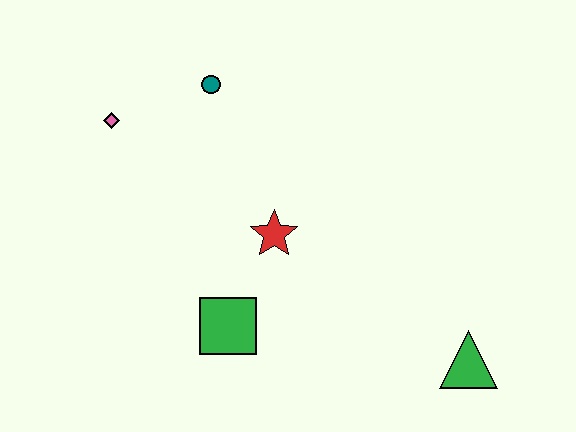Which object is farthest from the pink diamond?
The green triangle is farthest from the pink diamond.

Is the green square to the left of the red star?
Yes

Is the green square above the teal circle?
No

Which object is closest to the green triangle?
The red star is closest to the green triangle.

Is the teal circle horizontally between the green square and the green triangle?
No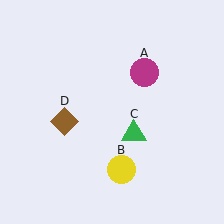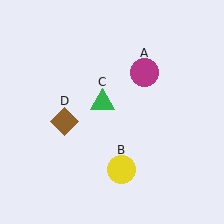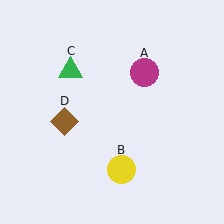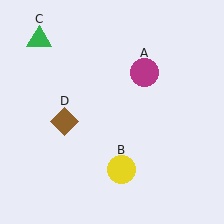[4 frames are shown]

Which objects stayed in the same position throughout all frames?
Magenta circle (object A) and yellow circle (object B) and brown diamond (object D) remained stationary.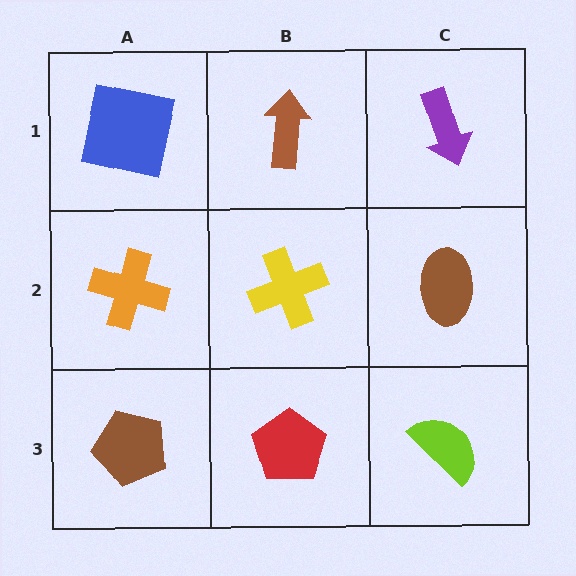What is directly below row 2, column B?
A red pentagon.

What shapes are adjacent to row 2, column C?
A purple arrow (row 1, column C), a lime semicircle (row 3, column C), a yellow cross (row 2, column B).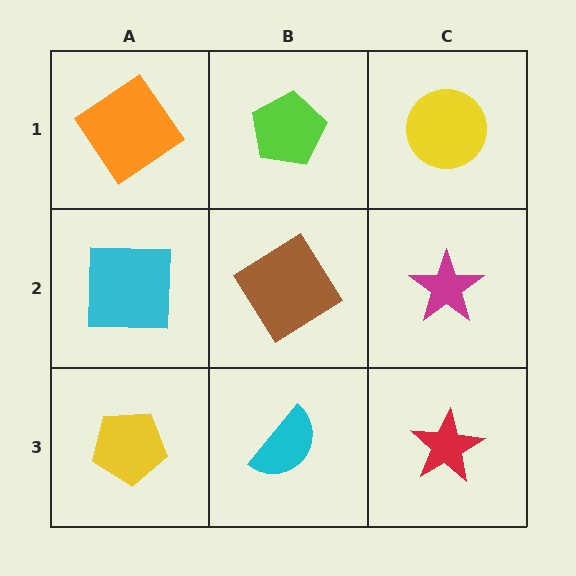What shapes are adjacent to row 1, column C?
A magenta star (row 2, column C), a lime pentagon (row 1, column B).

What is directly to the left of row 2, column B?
A cyan square.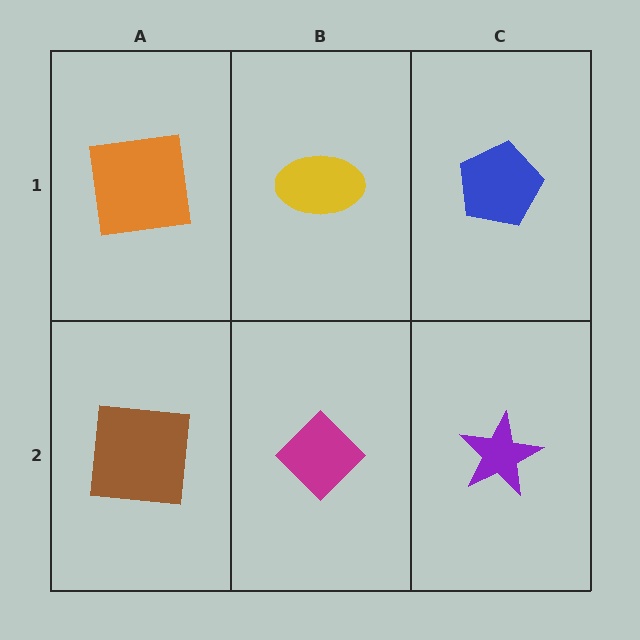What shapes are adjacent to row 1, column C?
A purple star (row 2, column C), a yellow ellipse (row 1, column B).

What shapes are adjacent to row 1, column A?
A brown square (row 2, column A), a yellow ellipse (row 1, column B).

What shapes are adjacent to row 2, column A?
An orange square (row 1, column A), a magenta diamond (row 2, column B).